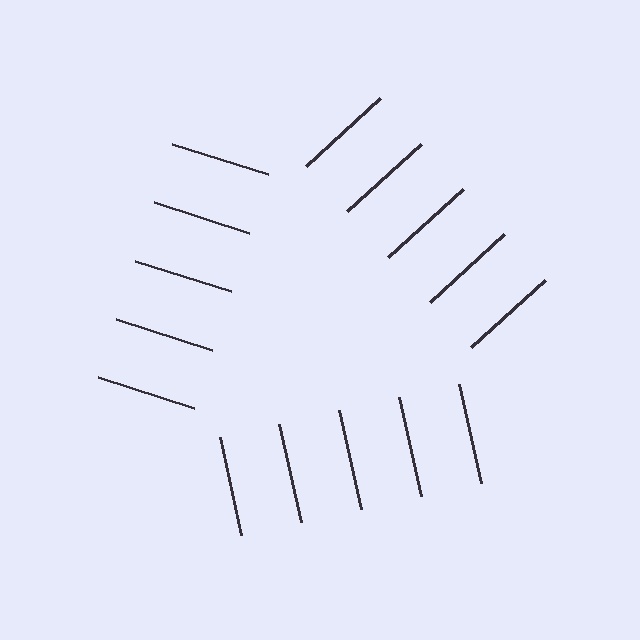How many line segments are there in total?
15 — 5 along each of the 3 edges.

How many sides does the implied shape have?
3 sides — the line-ends trace a triangle.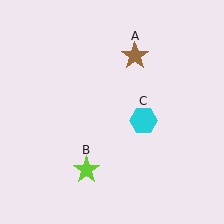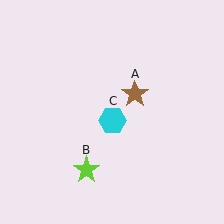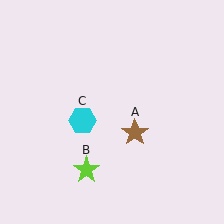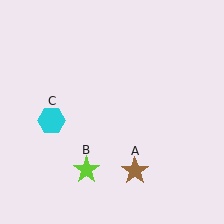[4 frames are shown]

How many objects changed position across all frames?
2 objects changed position: brown star (object A), cyan hexagon (object C).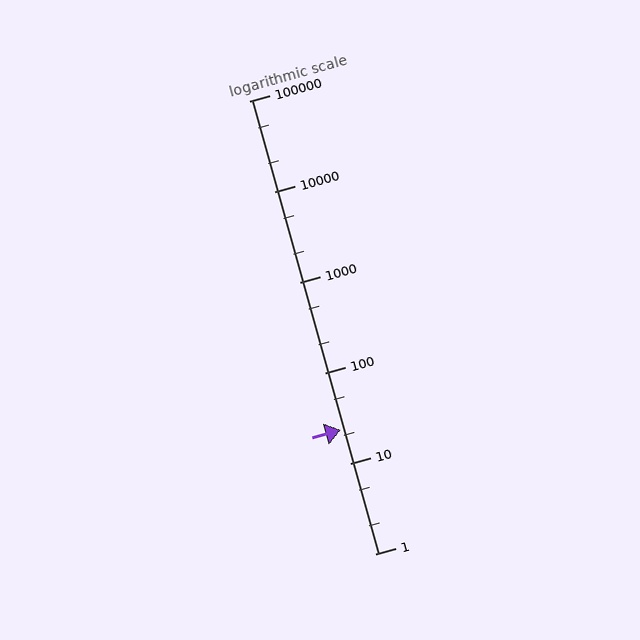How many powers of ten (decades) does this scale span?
The scale spans 5 decades, from 1 to 100000.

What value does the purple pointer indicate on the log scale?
The pointer indicates approximately 23.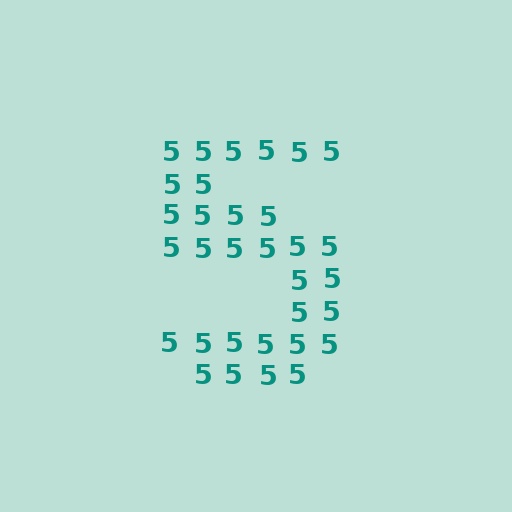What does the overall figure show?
The overall figure shows the digit 5.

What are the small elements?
The small elements are digit 5's.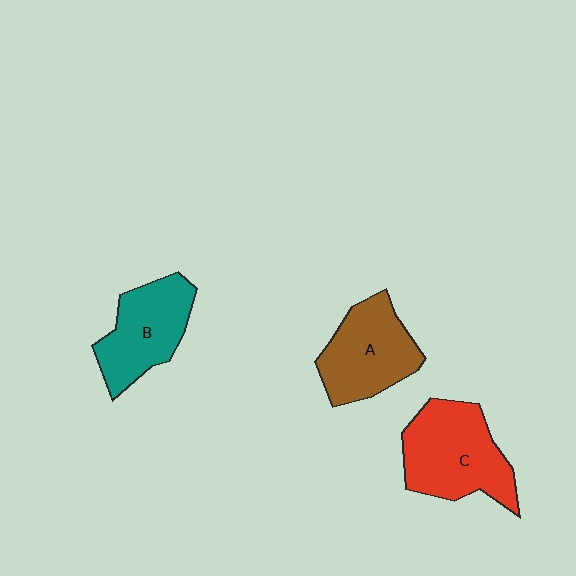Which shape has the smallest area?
Shape B (teal).